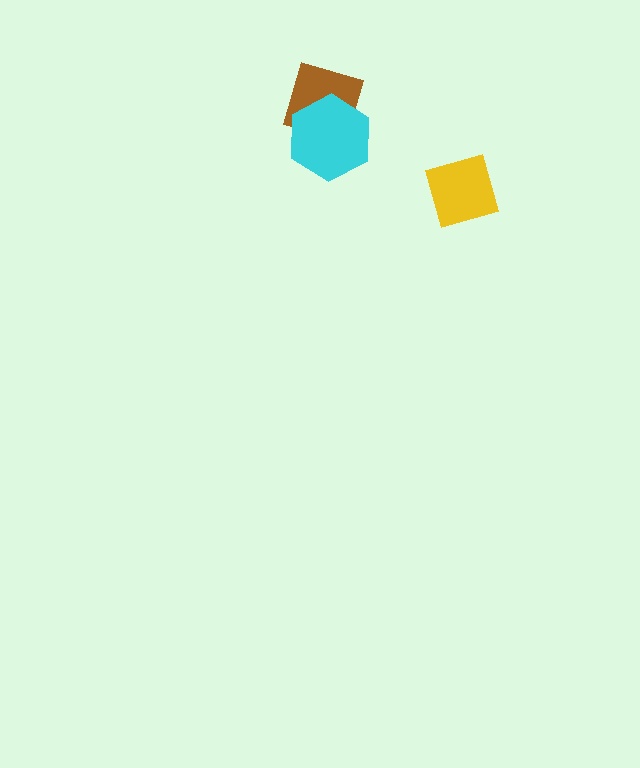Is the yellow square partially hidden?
No, no other shape covers it.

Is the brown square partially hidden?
Yes, it is partially covered by another shape.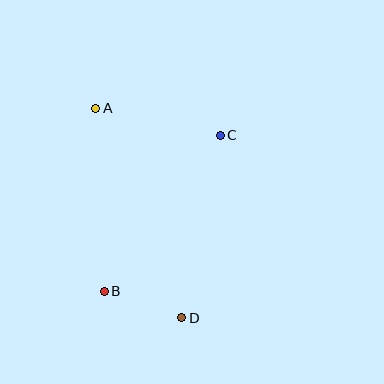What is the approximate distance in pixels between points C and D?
The distance between C and D is approximately 186 pixels.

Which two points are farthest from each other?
Points A and D are farthest from each other.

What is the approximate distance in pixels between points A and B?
The distance between A and B is approximately 184 pixels.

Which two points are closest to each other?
Points B and D are closest to each other.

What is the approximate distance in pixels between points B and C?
The distance between B and C is approximately 195 pixels.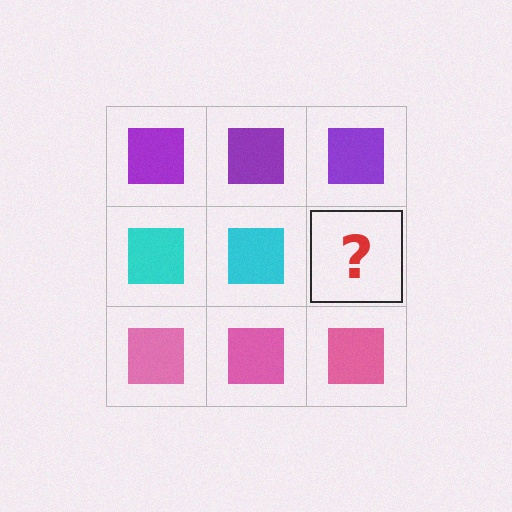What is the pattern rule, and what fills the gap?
The rule is that each row has a consistent color. The gap should be filled with a cyan square.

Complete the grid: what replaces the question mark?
The question mark should be replaced with a cyan square.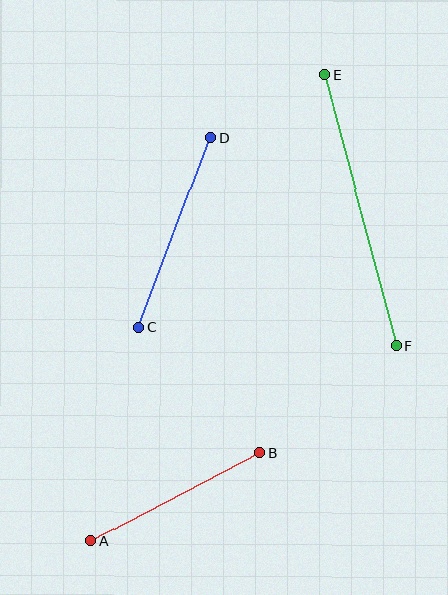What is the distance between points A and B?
The distance is approximately 191 pixels.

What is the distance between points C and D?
The distance is approximately 202 pixels.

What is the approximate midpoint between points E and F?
The midpoint is at approximately (360, 210) pixels.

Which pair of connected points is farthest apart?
Points E and F are farthest apart.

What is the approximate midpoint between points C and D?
The midpoint is at approximately (175, 232) pixels.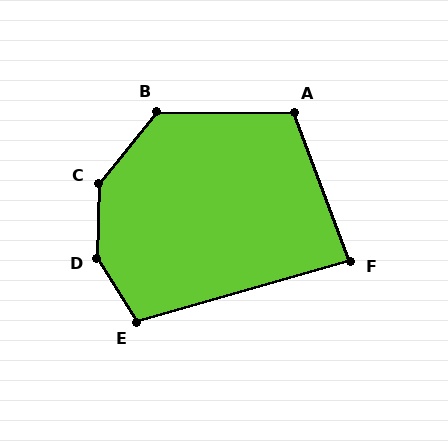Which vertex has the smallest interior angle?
F, at approximately 86 degrees.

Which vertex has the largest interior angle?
D, at approximately 147 degrees.